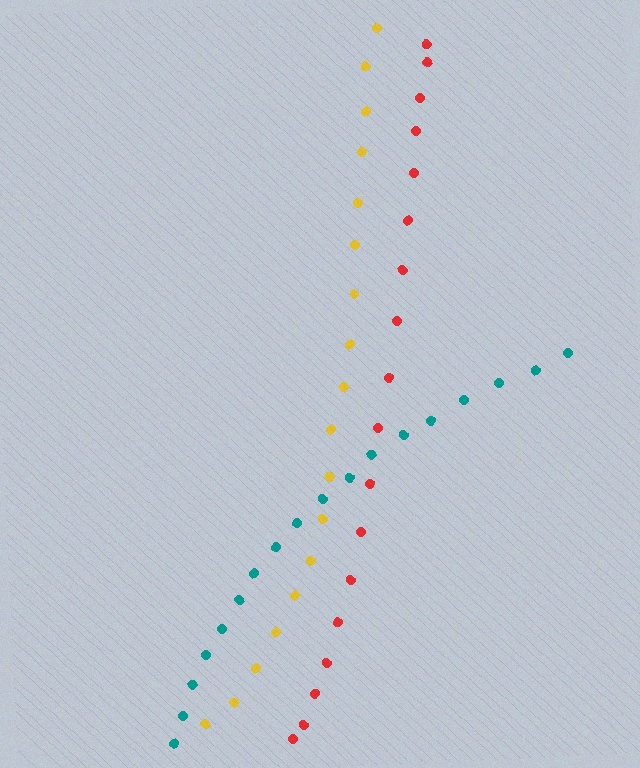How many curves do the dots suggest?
There are 3 distinct paths.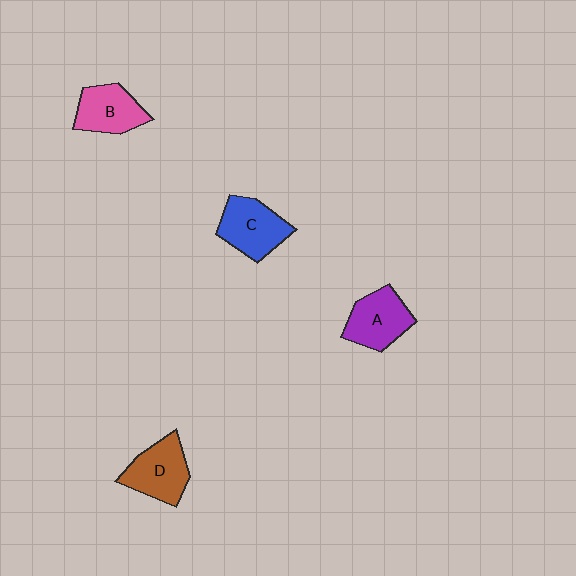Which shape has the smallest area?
Shape B (pink).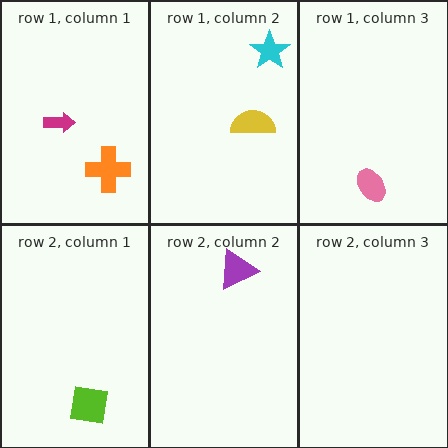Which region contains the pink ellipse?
The row 1, column 3 region.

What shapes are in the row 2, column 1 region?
The lime square.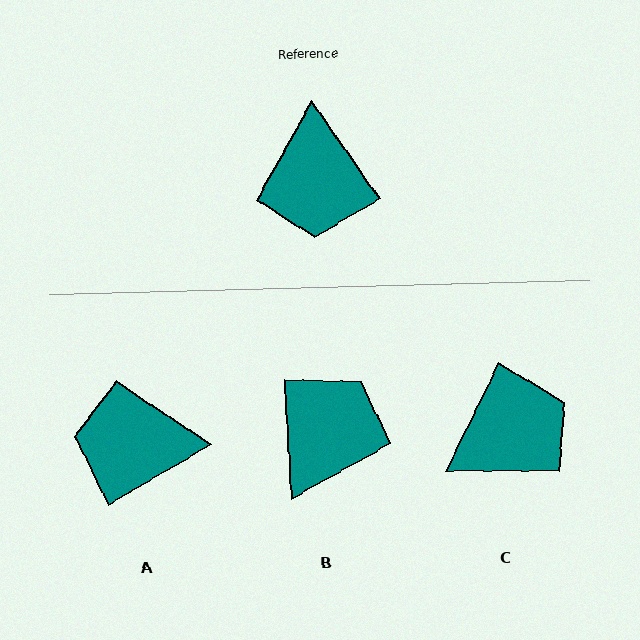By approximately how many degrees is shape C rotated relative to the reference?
Approximately 119 degrees counter-clockwise.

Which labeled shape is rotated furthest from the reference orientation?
B, about 148 degrees away.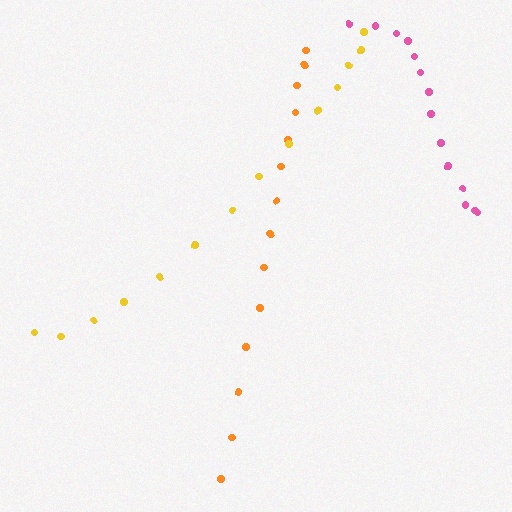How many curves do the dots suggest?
There are 3 distinct paths.